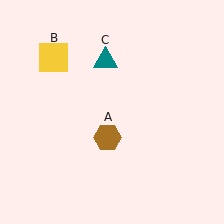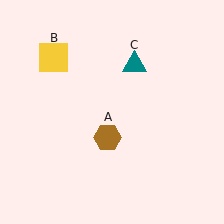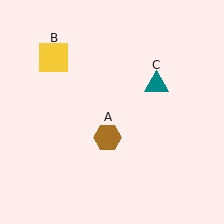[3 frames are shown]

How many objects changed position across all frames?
1 object changed position: teal triangle (object C).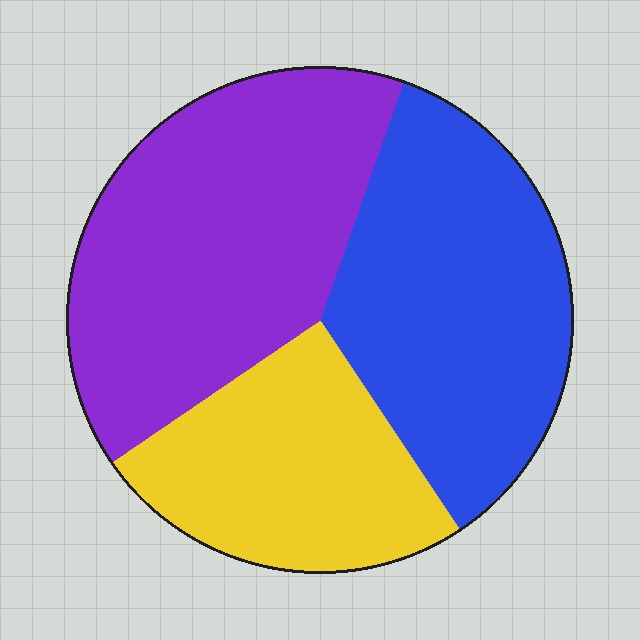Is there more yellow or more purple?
Purple.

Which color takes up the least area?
Yellow, at roughly 25%.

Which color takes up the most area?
Purple, at roughly 40%.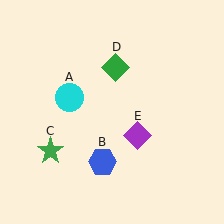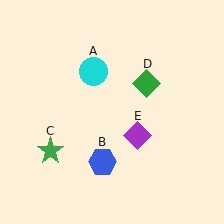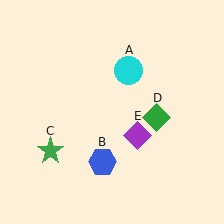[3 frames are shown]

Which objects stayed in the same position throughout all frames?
Blue hexagon (object B) and green star (object C) and purple diamond (object E) remained stationary.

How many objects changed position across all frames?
2 objects changed position: cyan circle (object A), green diamond (object D).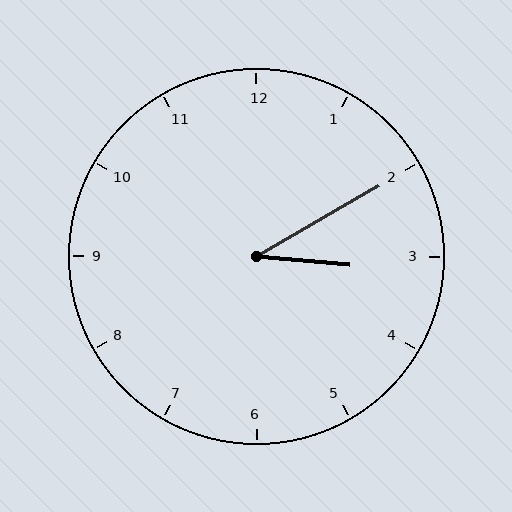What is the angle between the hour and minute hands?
Approximately 35 degrees.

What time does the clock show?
3:10.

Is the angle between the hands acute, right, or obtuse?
It is acute.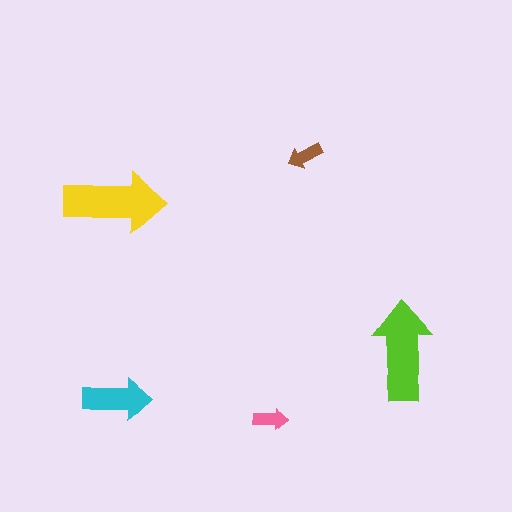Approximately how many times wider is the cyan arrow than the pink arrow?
About 2 times wider.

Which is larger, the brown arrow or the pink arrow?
The brown one.